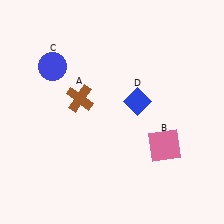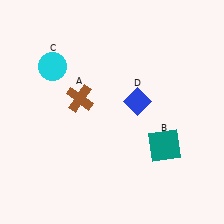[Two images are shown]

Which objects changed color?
B changed from pink to teal. C changed from blue to cyan.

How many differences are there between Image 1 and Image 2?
There are 2 differences between the two images.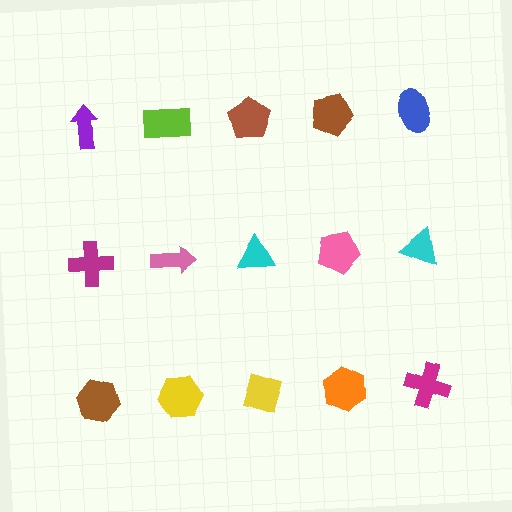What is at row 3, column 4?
An orange hexagon.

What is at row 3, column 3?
A yellow diamond.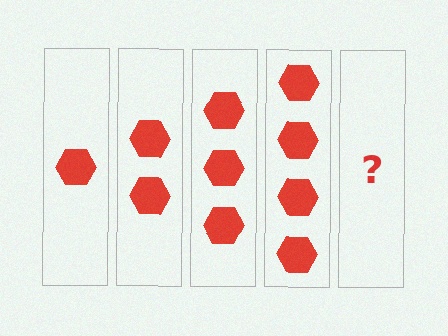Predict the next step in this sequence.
The next step is 5 hexagons.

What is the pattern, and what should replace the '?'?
The pattern is that each step adds one more hexagon. The '?' should be 5 hexagons.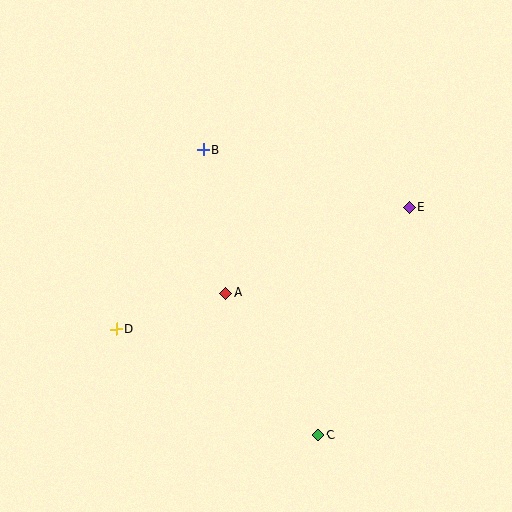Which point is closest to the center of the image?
Point A at (226, 293) is closest to the center.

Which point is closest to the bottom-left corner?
Point D is closest to the bottom-left corner.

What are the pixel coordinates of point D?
Point D is at (116, 329).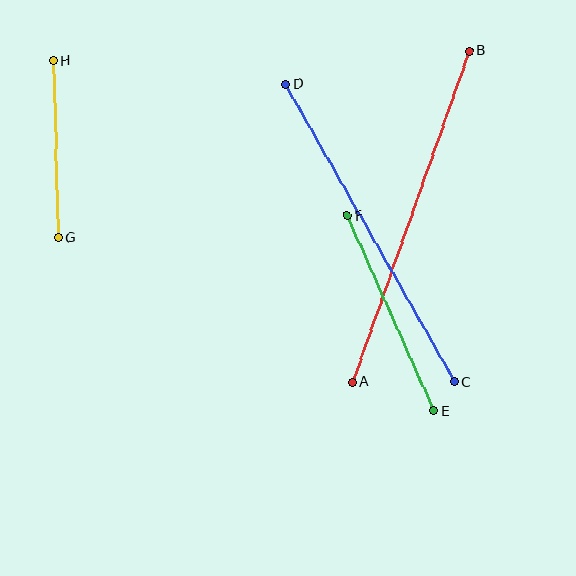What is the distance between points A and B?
The distance is approximately 351 pixels.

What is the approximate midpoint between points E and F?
The midpoint is at approximately (391, 313) pixels.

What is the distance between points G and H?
The distance is approximately 177 pixels.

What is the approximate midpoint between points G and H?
The midpoint is at approximately (56, 149) pixels.